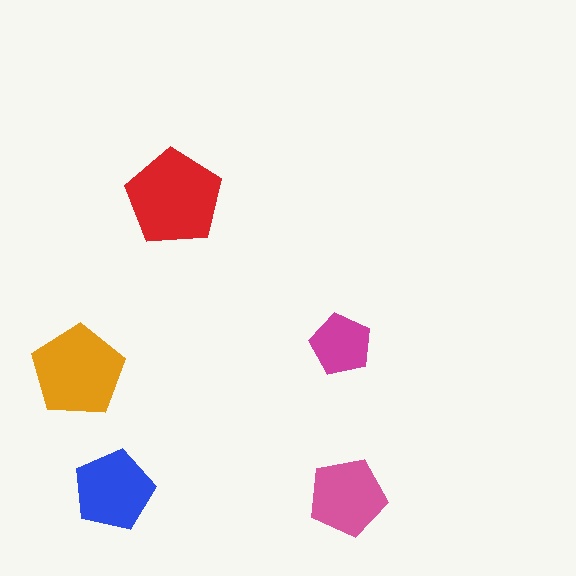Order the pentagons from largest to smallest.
the red one, the orange one, the blue one, the pink one, the magenta one.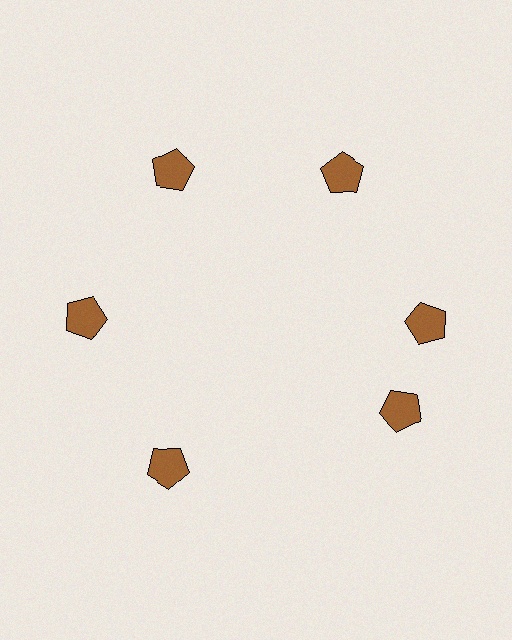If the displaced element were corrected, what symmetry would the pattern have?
It would have 6-fold rotational symmetry — the pattern would map onto itself every 60 degrees.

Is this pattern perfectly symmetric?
No. The 6 brown pentagons are arranged in a ring, but one element near the 5 o'clock position is rotated out of alignment along the ring, breaking the 6-fold rotational symmetry.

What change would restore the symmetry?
The symmetry would be restored by rotating it back into even spacing with its neighbors so that all 6 pentagons sit at equal angles and equal distance from the center.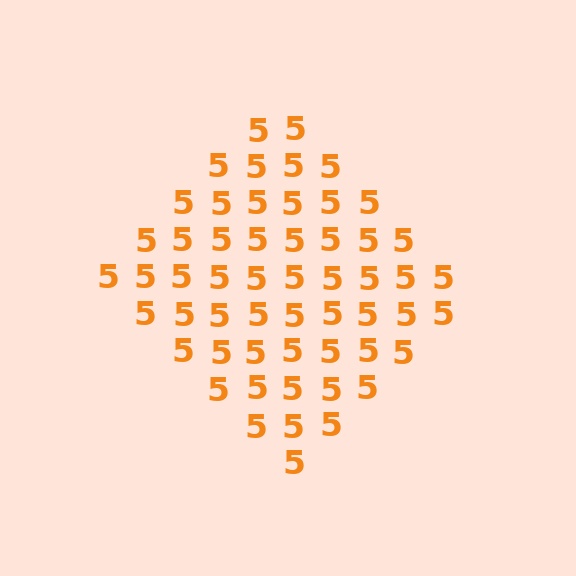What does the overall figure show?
The overall figure shows a diamond.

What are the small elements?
The small elements are digit 5's.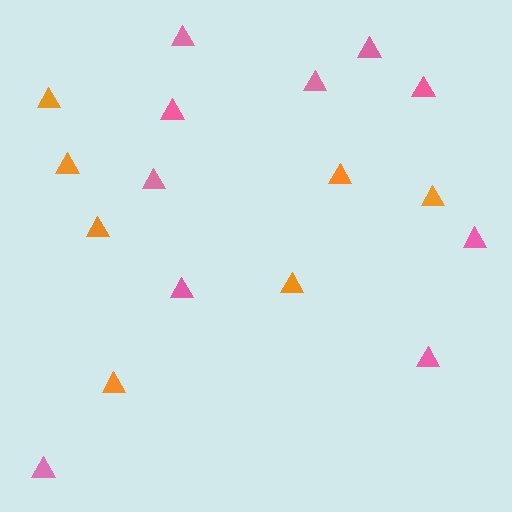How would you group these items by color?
There are 2 groups: one group of orange triangles (7) and one group of pink triangles (10).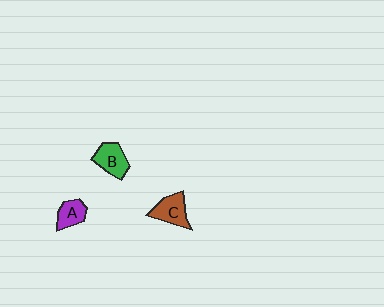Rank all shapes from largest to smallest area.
From largest to smallest: C (brown), B (green), A (purple).